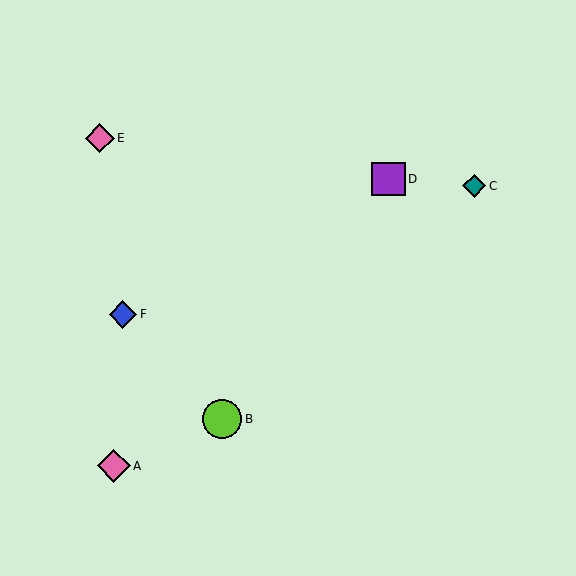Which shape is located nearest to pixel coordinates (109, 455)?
The pink diamond (labeled A) at (114, 466) is nearest to that location.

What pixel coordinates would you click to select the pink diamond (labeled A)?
Click at (114, 466) to select the pink diamond A.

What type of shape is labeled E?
Shape E is a pink diamond.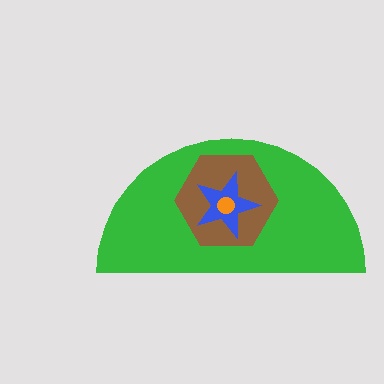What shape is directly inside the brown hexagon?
The blue star.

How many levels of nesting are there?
4.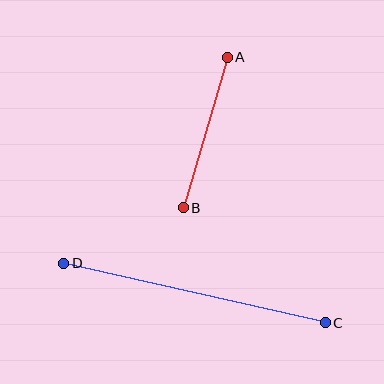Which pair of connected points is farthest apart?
Points C and D are farthest apart.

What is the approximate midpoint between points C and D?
The midpoint is at approximately (195, 293) pixels.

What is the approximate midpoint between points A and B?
The midpoint is at approximately (205, 132) pixels.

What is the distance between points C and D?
The distance is approximately 268 pixels.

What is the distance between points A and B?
The distance is approximately 157 pixels.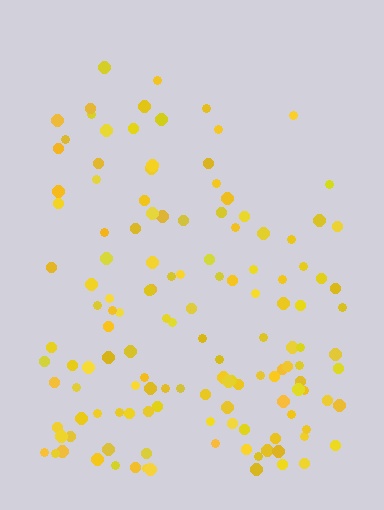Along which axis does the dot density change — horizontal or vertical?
Vertical.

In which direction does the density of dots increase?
From top to bottom, with the bottom side densest.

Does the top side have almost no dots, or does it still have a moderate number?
Still a moderate number, just noticeably fewer than the bottom.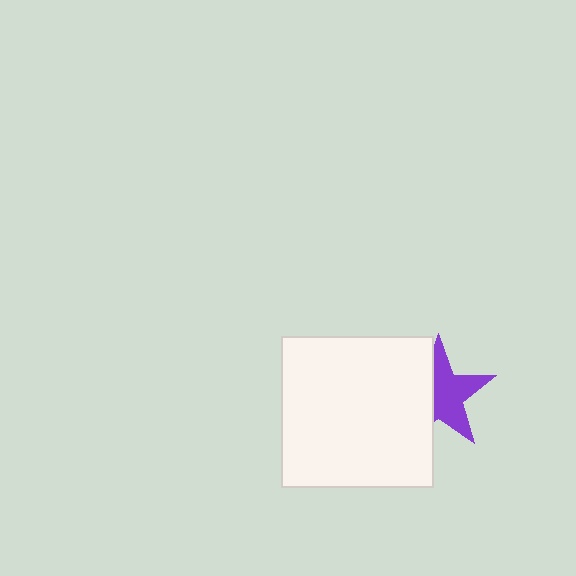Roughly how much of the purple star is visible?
About half of it is visible (roughly 60%).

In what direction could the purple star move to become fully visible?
The purple star could move right. That would shift it out from behind the white square entirely.